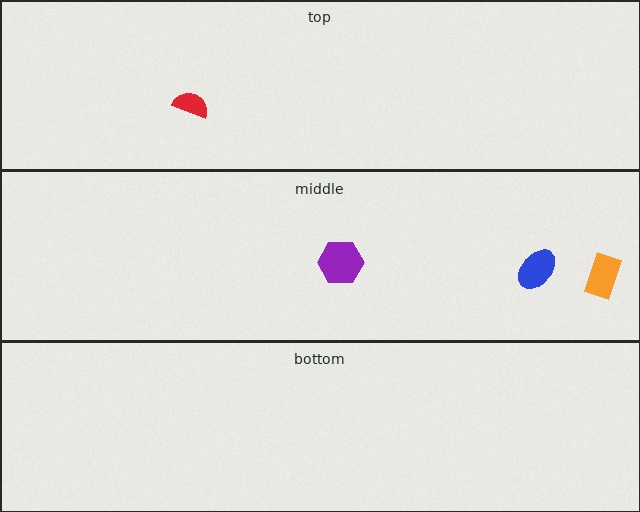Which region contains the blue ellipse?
The middle region.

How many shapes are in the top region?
1.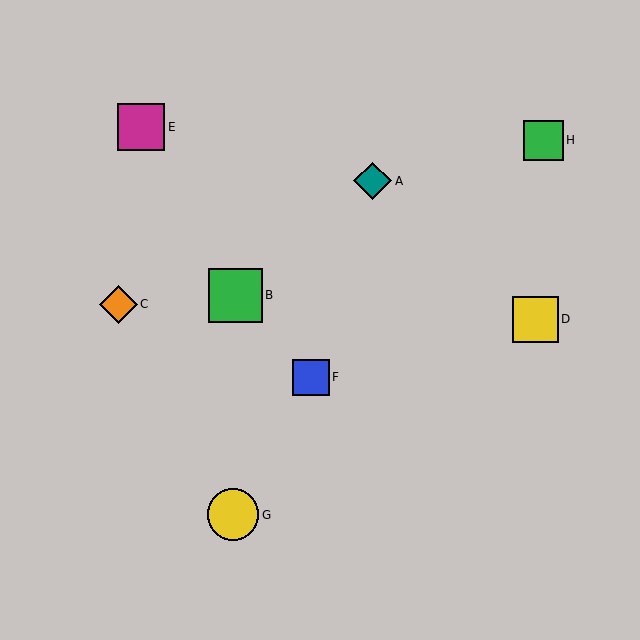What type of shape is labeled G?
Shape G is a yellow circle.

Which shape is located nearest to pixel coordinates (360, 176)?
The teal diamond (labeled A) at (373, 181) is nearest to that location.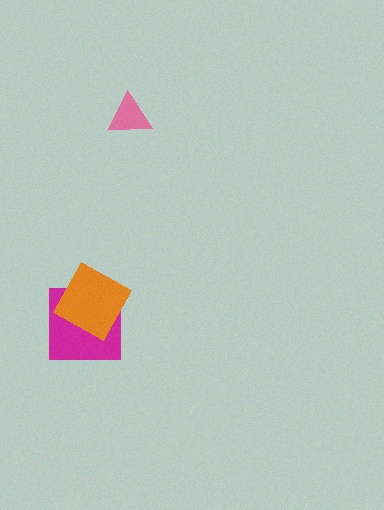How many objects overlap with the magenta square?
1 object overlaps with the magenta square.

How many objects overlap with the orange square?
1 object overlaps with the orange square.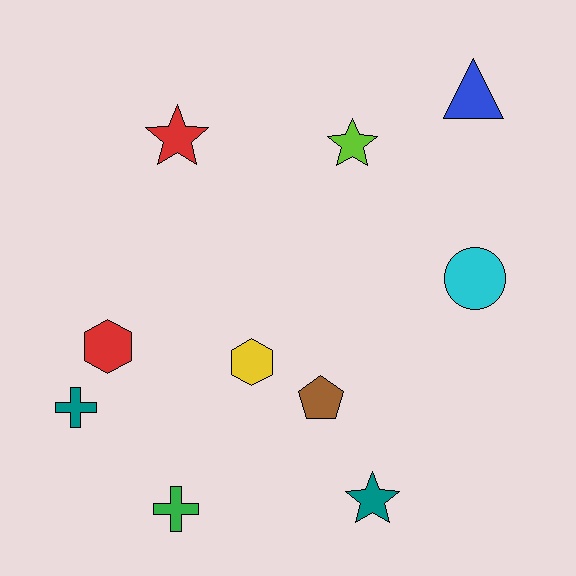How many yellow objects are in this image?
There is 1 yellow object.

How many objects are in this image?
There are 10 objects.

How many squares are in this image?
There are no squares.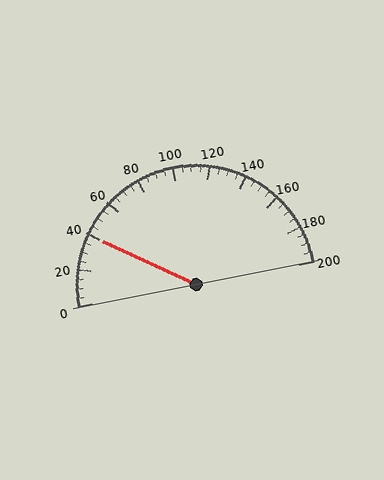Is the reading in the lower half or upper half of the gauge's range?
The reading is in the lower half of the range (0 to 200).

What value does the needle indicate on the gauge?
The needle indicates approximately 40.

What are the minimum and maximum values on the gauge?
The gauge ranges from 0 to 200.